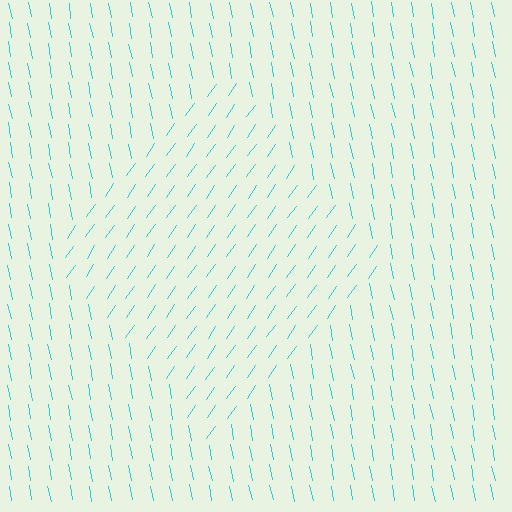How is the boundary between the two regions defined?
The boundary is defined purely by a change in line orientation (approximately 45 degrees difference). All lines are the same color and thickness.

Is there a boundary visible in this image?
Yes, there is a texture boundary formed by a change in line orientation.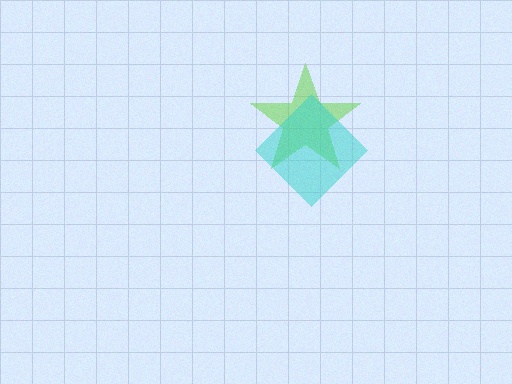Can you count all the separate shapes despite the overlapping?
Yes, there are 2 separate shapes.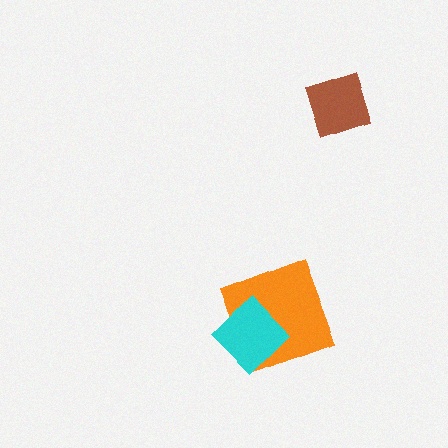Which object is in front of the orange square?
The cyan diamond is in front of the orange square.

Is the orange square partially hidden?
Yes, it is partially covered by another shape.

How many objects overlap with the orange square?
1 object overlaps with the orange square.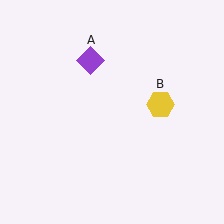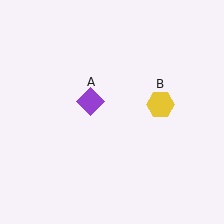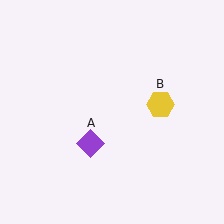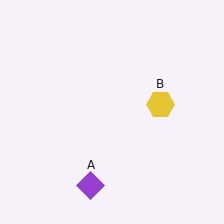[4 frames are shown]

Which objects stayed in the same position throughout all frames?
Yellow hexagon (object B) remained stationary.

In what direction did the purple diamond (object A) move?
The purple diamond (object A) moved down.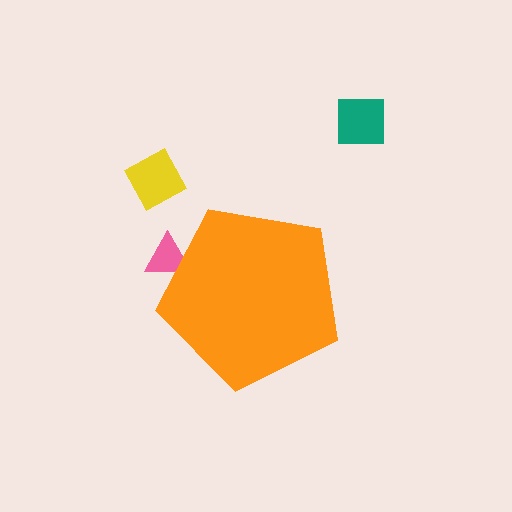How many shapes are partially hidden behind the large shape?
1 shape is partially hidden.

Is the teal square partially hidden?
No, the teal square is fully visible.